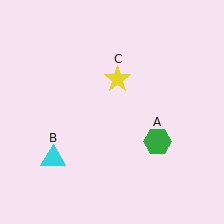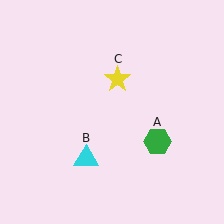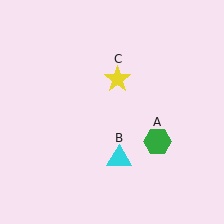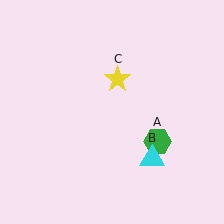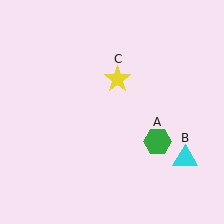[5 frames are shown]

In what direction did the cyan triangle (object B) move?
The cyan triangle (object B) moved right.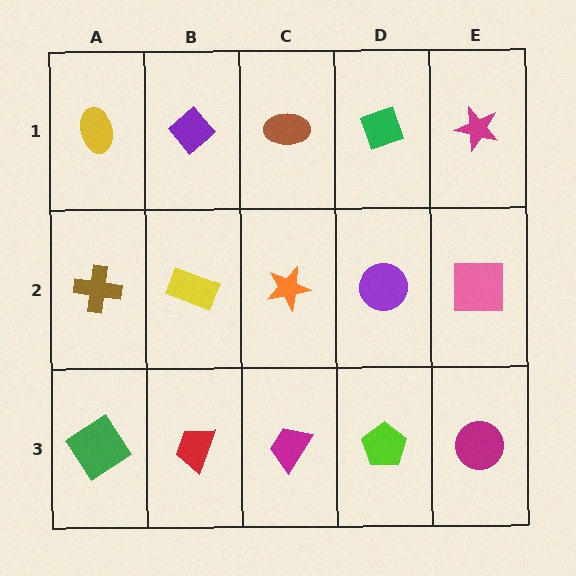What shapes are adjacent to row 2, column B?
A purple diamond (row 1, column B), a red trapezoid (row 3, column B), a brown cross (row 2, column A), an orange star (row 2, column C).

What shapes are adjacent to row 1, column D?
A purple circle (row 2, column D), a brown ellipse (row 1, column C), a magenta star (row 1, column E).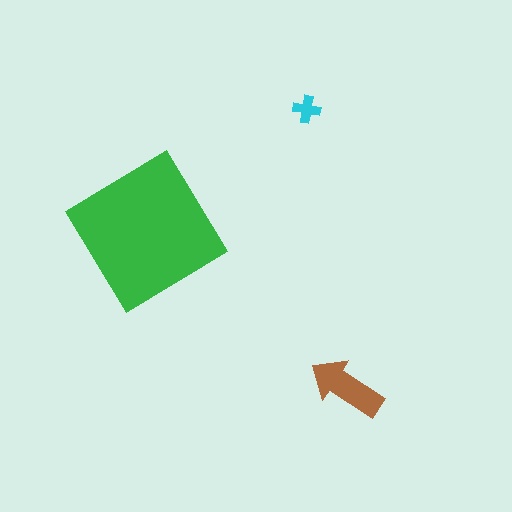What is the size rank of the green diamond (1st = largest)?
1st.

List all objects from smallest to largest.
The cyan cross, the brown arrow, the green diamond.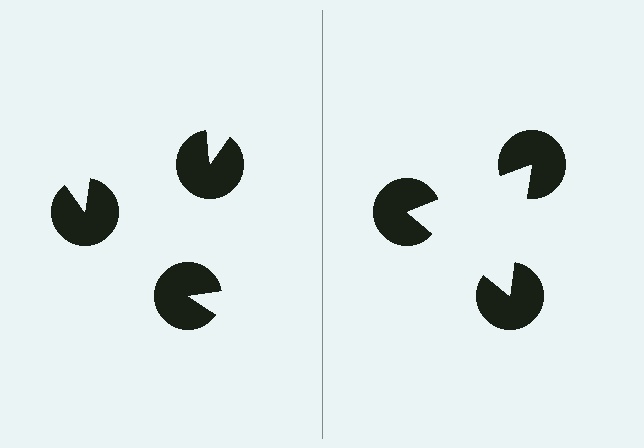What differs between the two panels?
The pac-man discs are positioned identically on both sides; only the wedge orientations differ. On the right they align to a triangle; on the left they are misaligned.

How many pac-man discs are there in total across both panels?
6 — 3 on each side.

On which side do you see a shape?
An illusory triangle appears on the right side. On the left side the wedge cuts are rotated, so no coherent shape forms.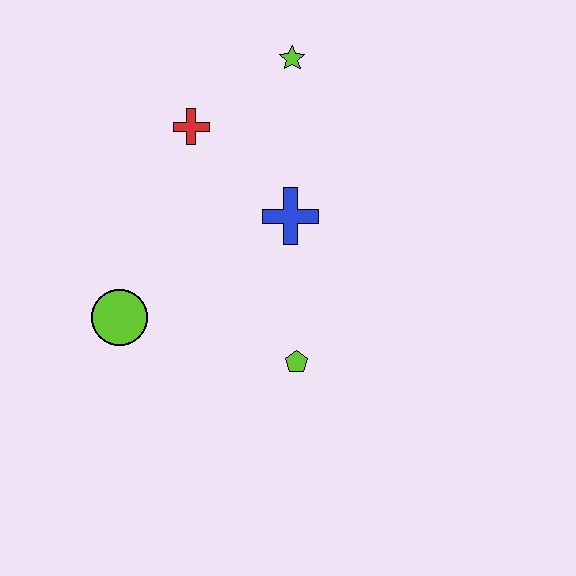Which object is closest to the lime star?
The red cross is closest to the lime star.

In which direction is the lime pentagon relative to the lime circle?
The lime pentagon is to the right of the lime circle.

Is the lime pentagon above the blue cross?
No